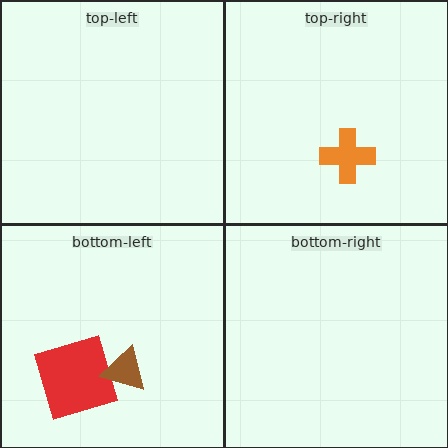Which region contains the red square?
The bottom-left region.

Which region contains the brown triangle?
The bottom-left region.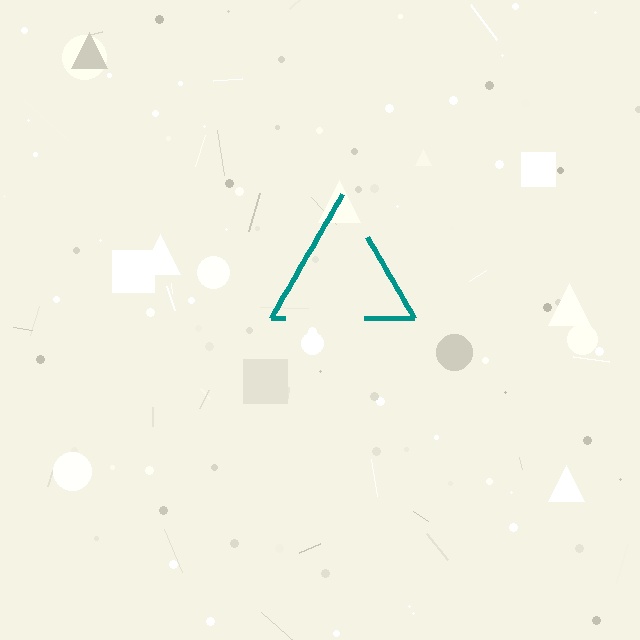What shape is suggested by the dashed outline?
The dashed outline suggests a triangle.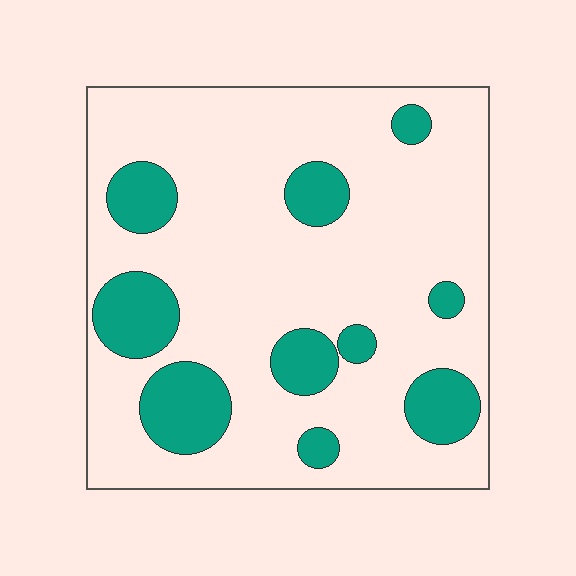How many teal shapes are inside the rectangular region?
10.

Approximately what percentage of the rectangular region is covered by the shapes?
Approximately 20%.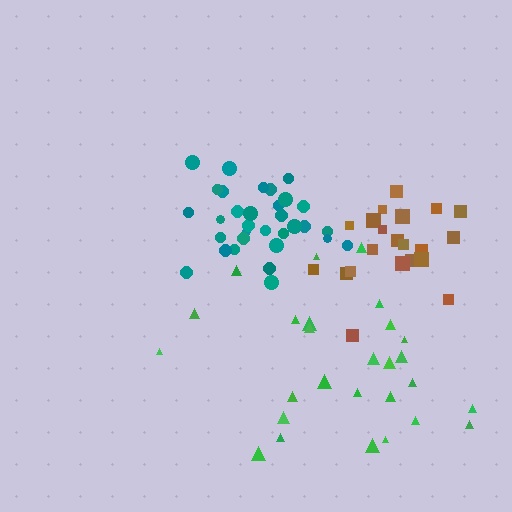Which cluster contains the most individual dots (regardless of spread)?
Teal (32).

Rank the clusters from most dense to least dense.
teal, brown, green.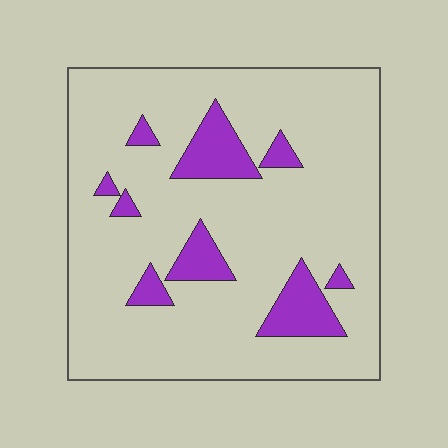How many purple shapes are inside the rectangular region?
9.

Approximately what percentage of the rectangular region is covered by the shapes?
Approximately 15%.